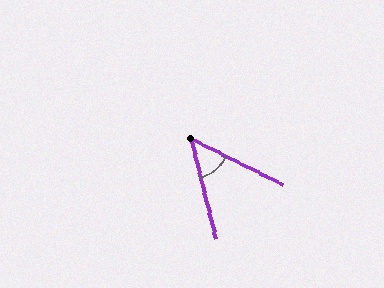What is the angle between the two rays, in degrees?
Approximately 50 degrees.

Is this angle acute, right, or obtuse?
It is acute.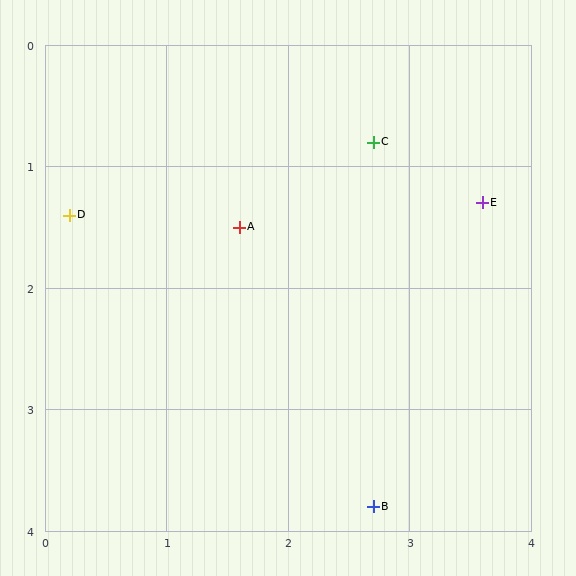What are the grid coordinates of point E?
Point E is at approximately (3.6, 1.3).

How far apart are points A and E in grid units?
Points A and E are about 2.0 grid units apart.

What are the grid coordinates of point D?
Point D is at approximately (0.2, 1.4).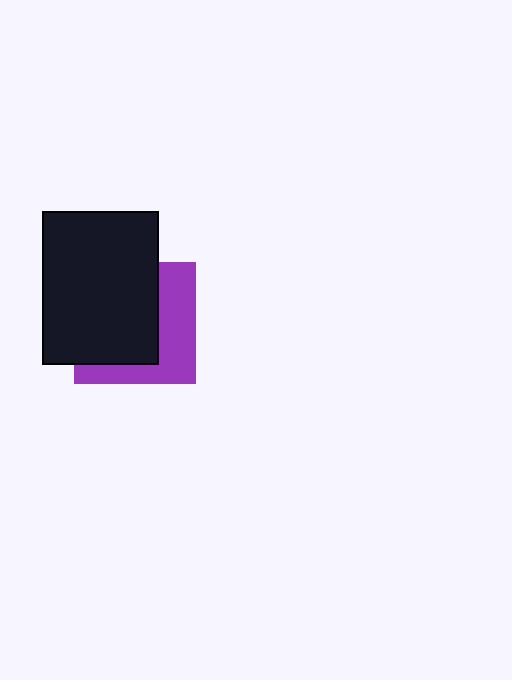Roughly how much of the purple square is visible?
A small part of it is visible (roughly 40%).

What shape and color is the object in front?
The object in front is a black rectangle.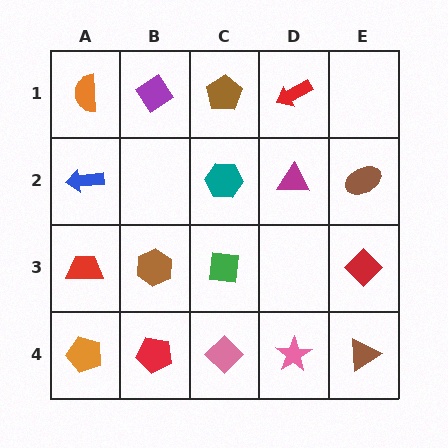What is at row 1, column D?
A red arrow.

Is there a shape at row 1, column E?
No, that cell is empty.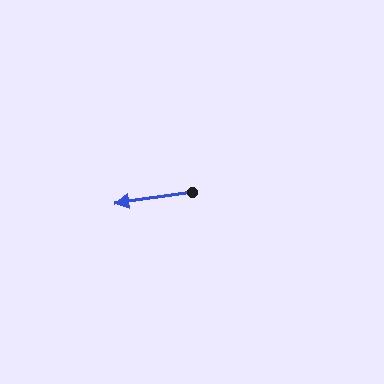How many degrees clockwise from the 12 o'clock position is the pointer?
Approximately 262 degrees.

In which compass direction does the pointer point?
West.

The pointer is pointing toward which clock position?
Roughly 9 o'clock.